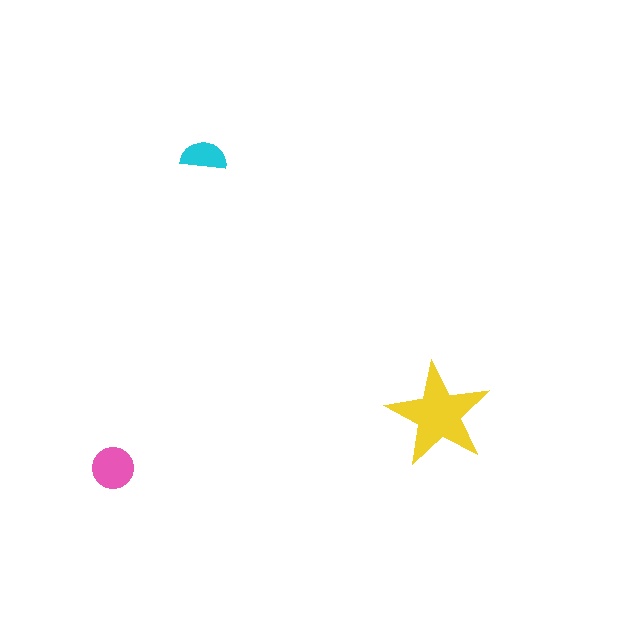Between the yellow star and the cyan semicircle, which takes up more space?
The yellow star.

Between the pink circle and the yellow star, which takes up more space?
The yellow star.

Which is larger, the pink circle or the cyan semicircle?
The pink circle.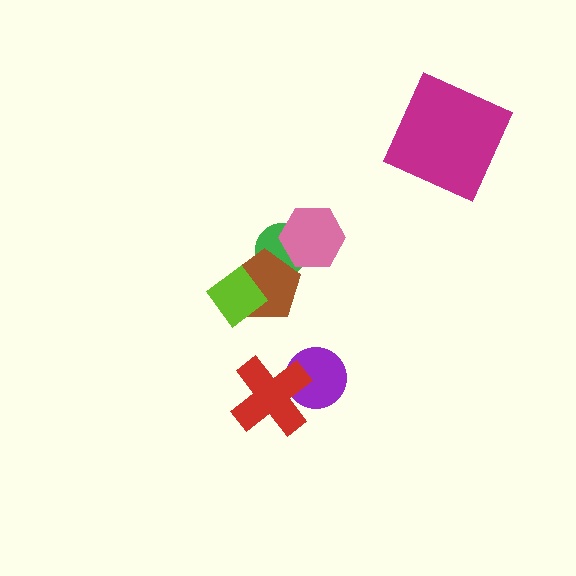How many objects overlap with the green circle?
2 objects overlap with the green circle.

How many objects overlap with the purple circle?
1 object overlaps with the purple circle.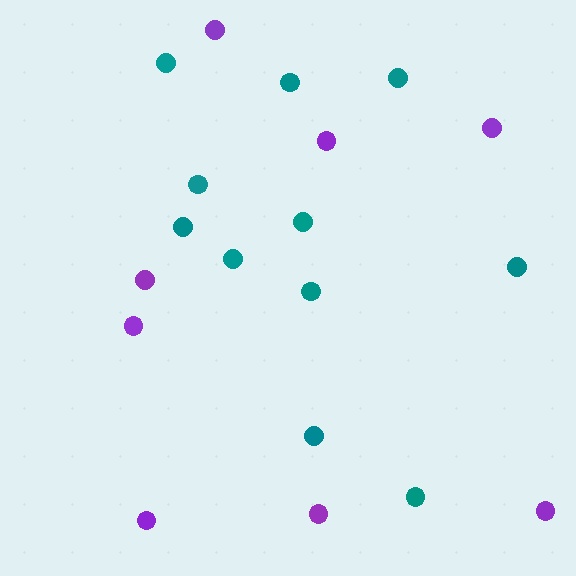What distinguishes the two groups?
There are 2 groups: one group of teal circles (11) and one group of purple circles (8).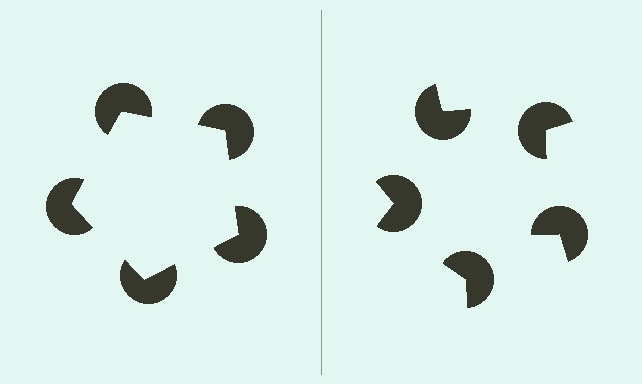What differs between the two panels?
The pac-man discs are positioned identically on both sides; only the wedge orientations differ. On the left they align to a pentagon; on the right they are misaligned.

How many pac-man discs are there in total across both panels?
10 — 5 on each side.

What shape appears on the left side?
An illusory pentagon.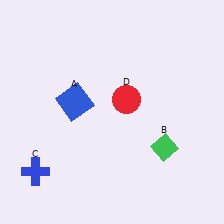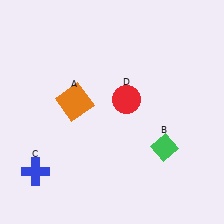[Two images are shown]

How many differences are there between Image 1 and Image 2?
There is 1 difference between the two images.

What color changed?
The square (A) changed from blue in Image 1 to orange in Image 2.